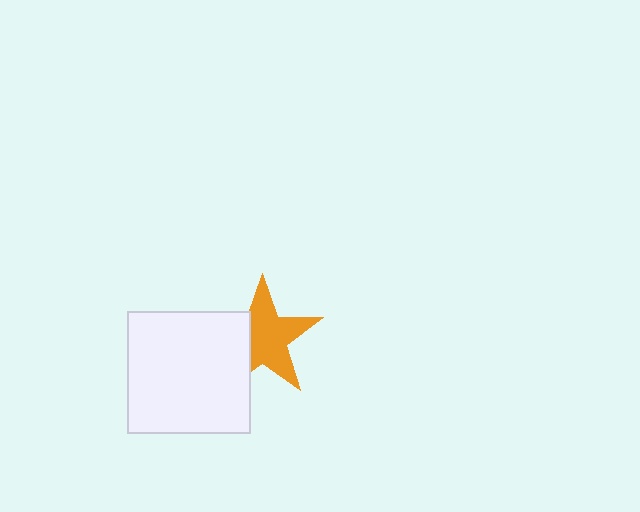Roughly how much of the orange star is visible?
Most of it is visible (roughly 67%).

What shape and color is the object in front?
The object in front is a white square.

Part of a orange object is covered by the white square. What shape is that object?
It is a star.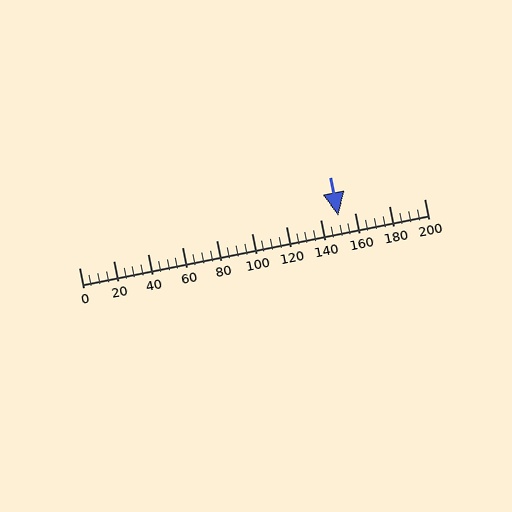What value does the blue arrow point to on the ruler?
The blue arrow points to approximately 150.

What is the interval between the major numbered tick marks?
The major tick marks are spaced 20 units apart.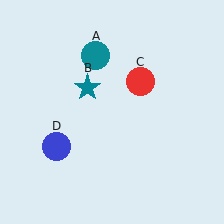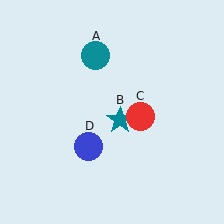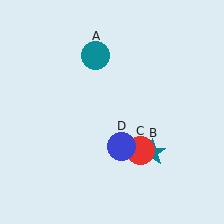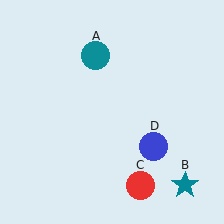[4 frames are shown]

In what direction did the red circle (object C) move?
The red circle (object C) moved down.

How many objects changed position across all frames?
3 objects changed position: teal star (object B), red circle (object C), blue circle (object D).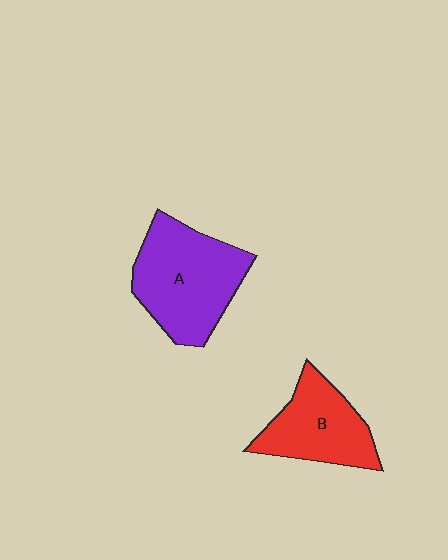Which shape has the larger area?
Shape A (purple).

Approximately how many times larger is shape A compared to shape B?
Approximately 1.4 times.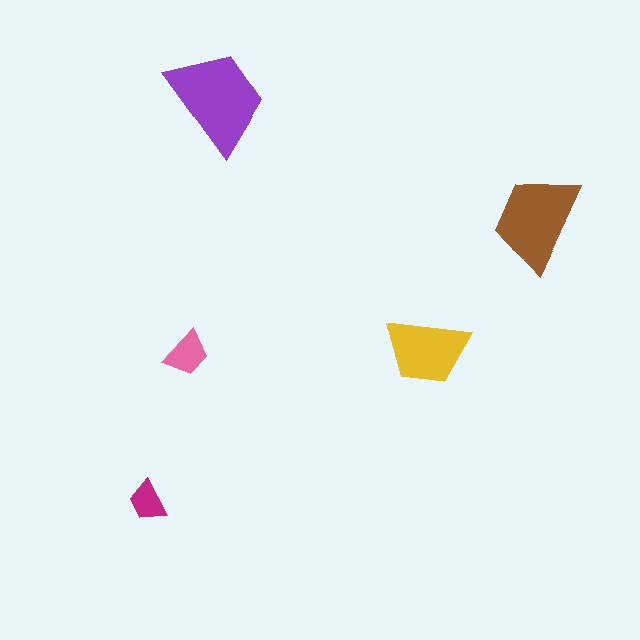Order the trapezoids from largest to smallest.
the purple one, the brown one, the yellow one, the pink one, the magenta one.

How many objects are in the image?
There are 5 objects in the image.